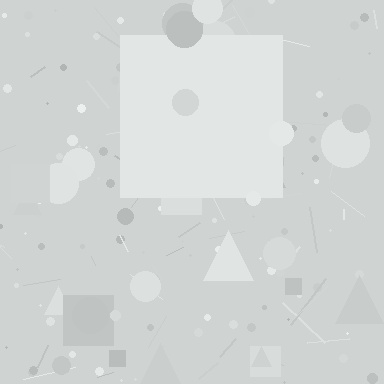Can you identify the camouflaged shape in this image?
The camouflaged shape is a square.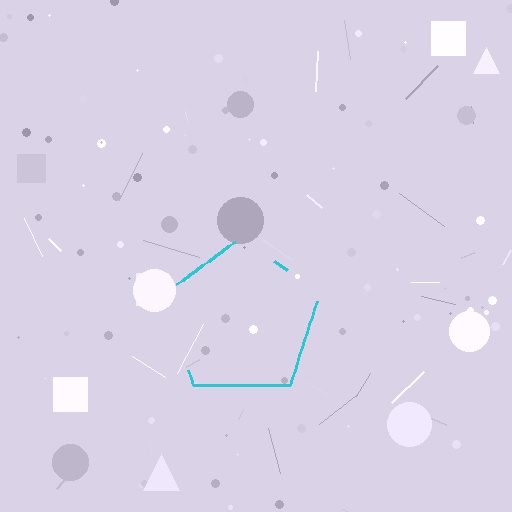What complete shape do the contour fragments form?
The contour fragments form a pentagon.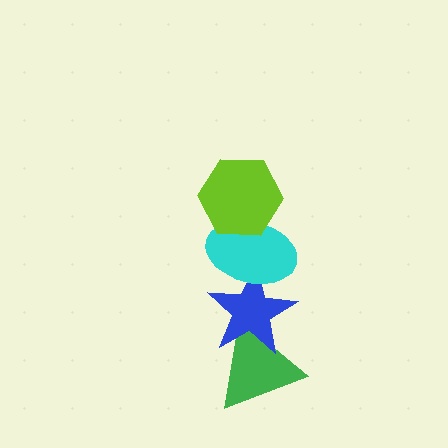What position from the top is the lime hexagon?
The lime hexagon is 1st from the top.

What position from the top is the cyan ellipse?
The cyan ellipse is 2nd from the top.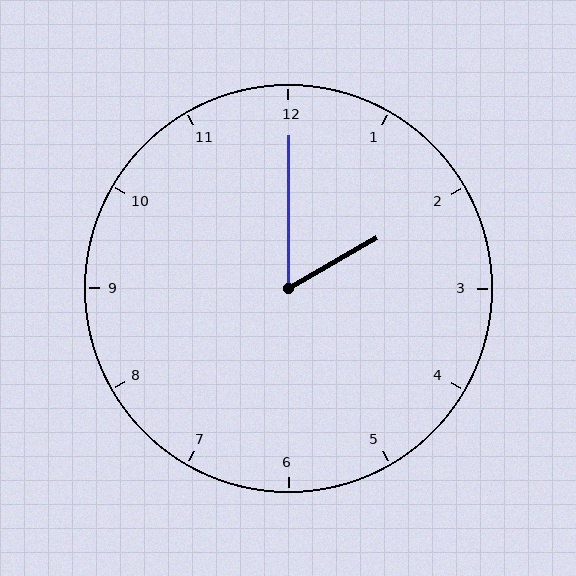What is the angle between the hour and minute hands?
Approximately 60 degrees.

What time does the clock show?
2:00.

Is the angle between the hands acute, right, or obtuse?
It is acute.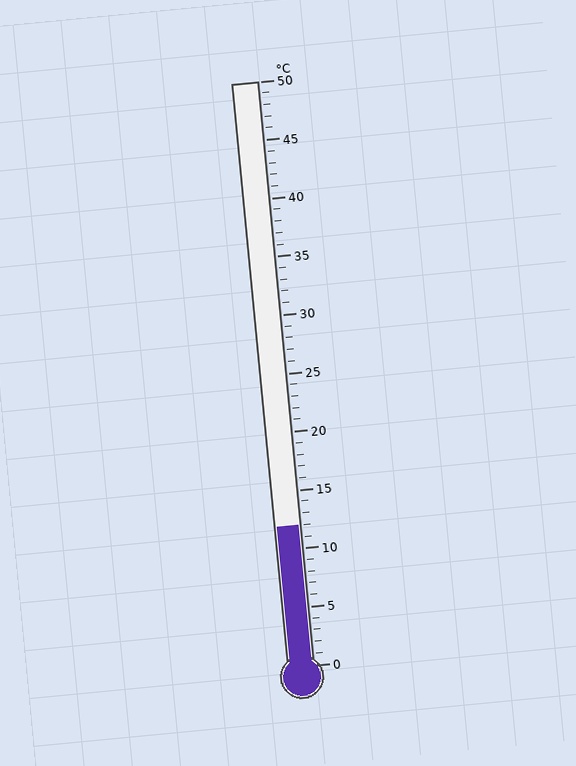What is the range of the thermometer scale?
The thermometer scale ranges from 0°C to 50°C.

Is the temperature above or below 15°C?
The temperature is below 15°C.